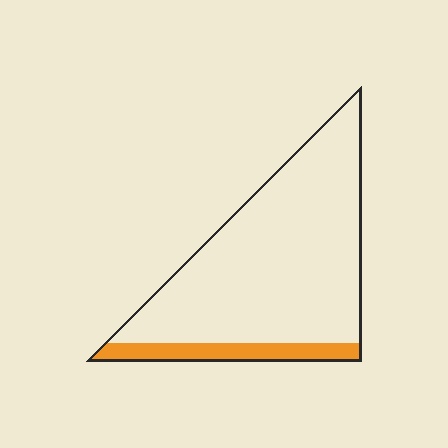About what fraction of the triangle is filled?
About one eighth (1/8).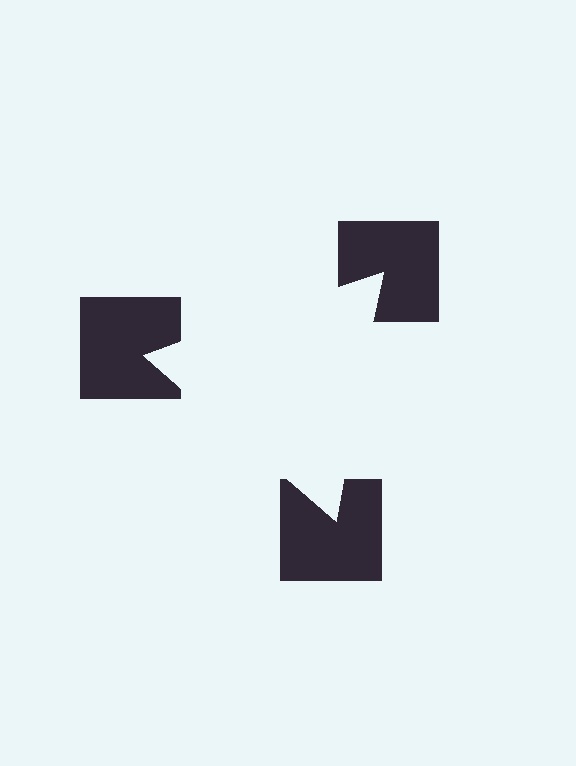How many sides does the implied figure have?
3 sides.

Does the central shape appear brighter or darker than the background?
It typically appears slightly brighter than the background, even though no actual brightness change is drawn.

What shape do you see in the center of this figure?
An illusory triangle — its edges are inferred from the aligned wedge cuts in the notched squares, not physically drawn.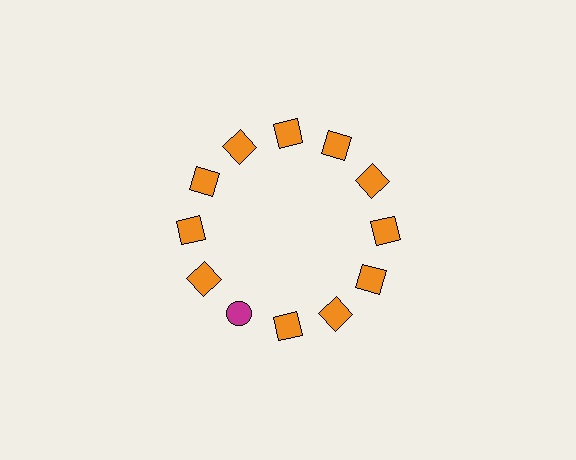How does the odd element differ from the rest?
It differs in both color (magenta instead of orange) and shape (circle instead of square).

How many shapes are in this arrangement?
There are 12 shapes arranged in a ring pattern.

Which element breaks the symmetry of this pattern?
The magenta circle at roughly the 7 o'clock position breaks the symmetry. All other shapes are orange squares.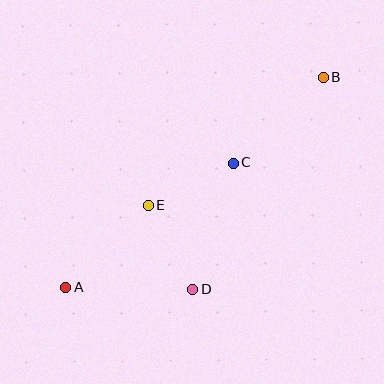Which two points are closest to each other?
Points C and E are closest to each other.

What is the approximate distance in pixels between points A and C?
The distance between A and C is approximately 209 pixels.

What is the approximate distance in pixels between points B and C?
The distance between B and C is approximately 125 pixels.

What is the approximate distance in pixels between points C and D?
The distance between C and D is approximately 133 pixels.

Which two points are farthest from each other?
Points A and B are farthest from each other.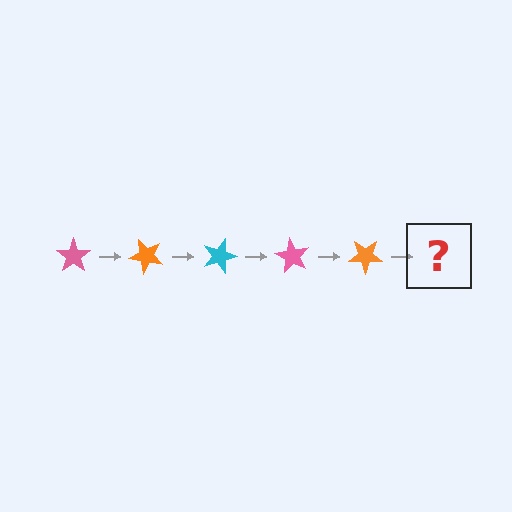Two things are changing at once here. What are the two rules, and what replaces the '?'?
The two rules are that it rotates 45 degrees each step and the color cycles through pink, orange, and cyan. The '?' should be a cyan star, rotated 225 degrees from the start.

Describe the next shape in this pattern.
It should be a cyan star, rotated 225 degrees from the start.